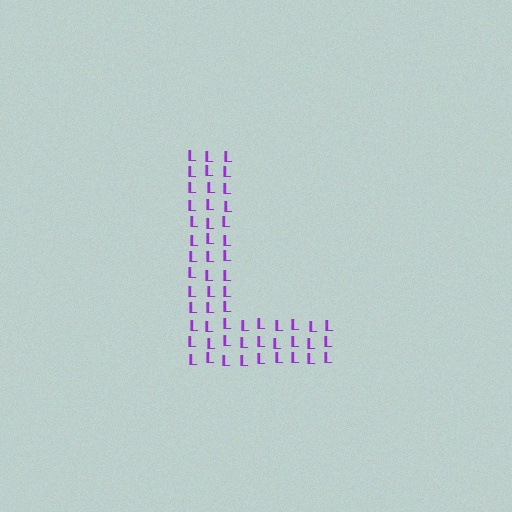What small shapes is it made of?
It is made of small letter L's.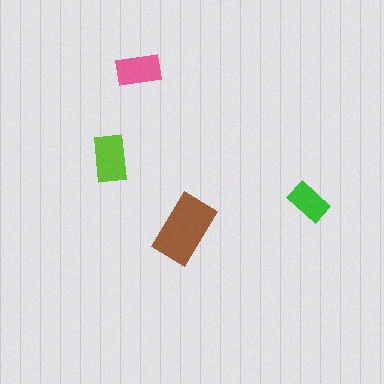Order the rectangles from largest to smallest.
the brown one, the lime one, the pink one, the green one.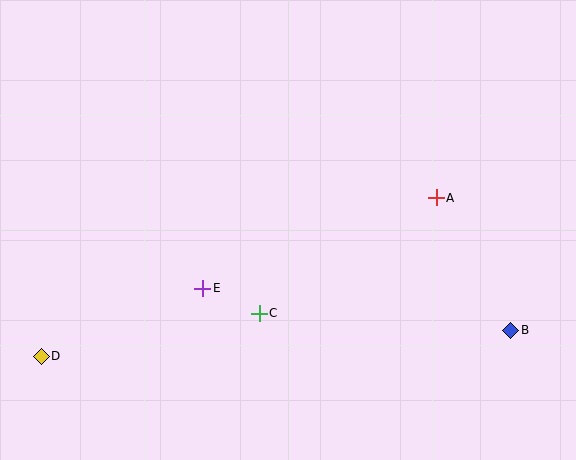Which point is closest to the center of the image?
Point C at (259, 313) is closest to the center.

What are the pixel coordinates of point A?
Point A is at (436, 198).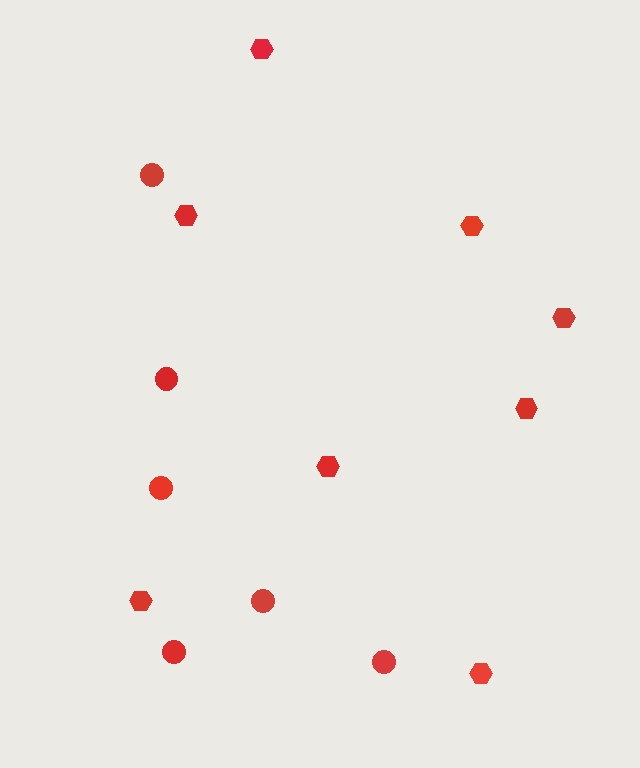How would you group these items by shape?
There are 2 groups: one group of hexagons (8) and one group of circles (6).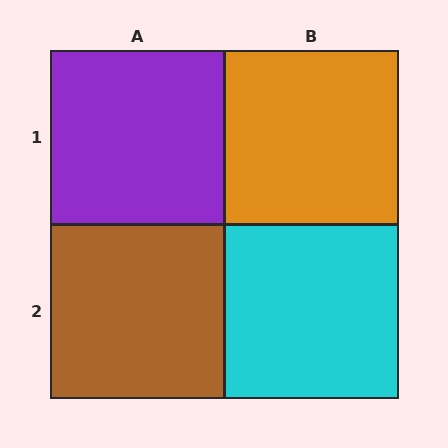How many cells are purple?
1 cell is purple.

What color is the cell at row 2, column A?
Brown.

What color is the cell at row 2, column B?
Cyan.